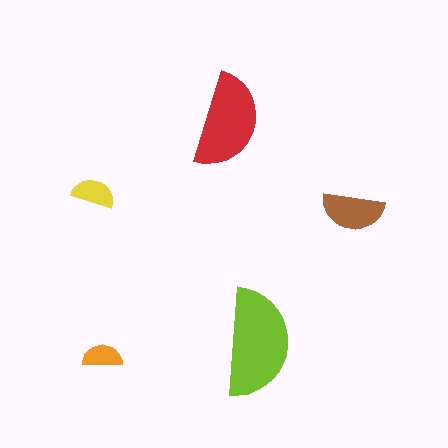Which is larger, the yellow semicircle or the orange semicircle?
The yellow one.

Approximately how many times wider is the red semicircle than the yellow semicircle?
About 2 times wider.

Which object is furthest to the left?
The yellow semicircle is leftmost.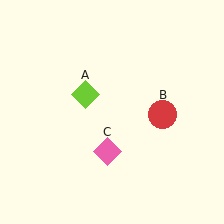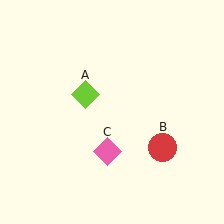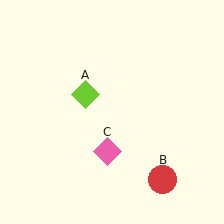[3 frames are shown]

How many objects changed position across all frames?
1 object changed position: red circle (object B).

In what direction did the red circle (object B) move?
The red circle (object B) moved down.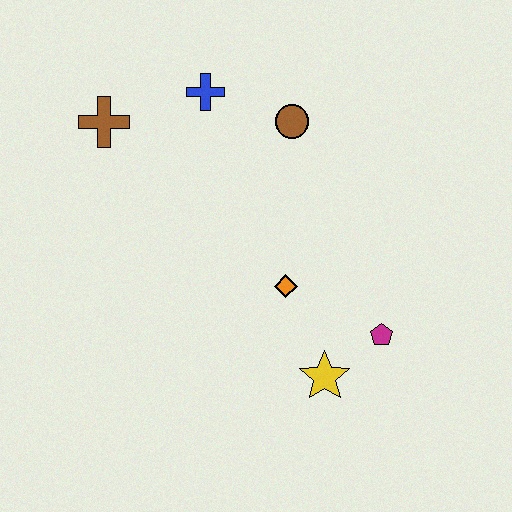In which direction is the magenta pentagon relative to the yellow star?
The magenta pentagon is to the right of the yellow star.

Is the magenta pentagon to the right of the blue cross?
Yes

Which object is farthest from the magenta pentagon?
The brown cross is farthest from the magenta pentagon.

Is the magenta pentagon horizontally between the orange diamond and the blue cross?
No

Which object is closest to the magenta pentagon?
The yellow star is closest to the magenta pentagon.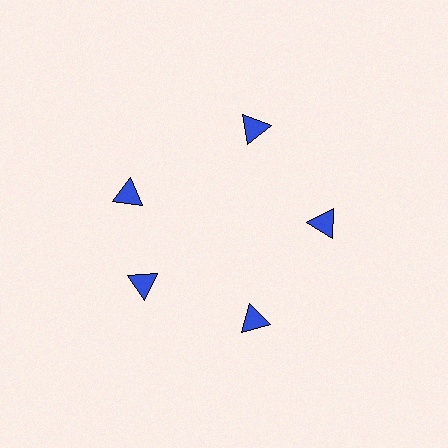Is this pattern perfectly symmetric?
No. The 5 blue triangles are arranged in a ring, but one element near the 10 o'clock position is rotated out of alignment along the ring, breaking the 5-fold rotational symmetry.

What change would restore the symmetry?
The symmetry would be restored by rotating it back into even spacing with its neighbors so that all 5 triangles sit at equal angles and equal distance from the center.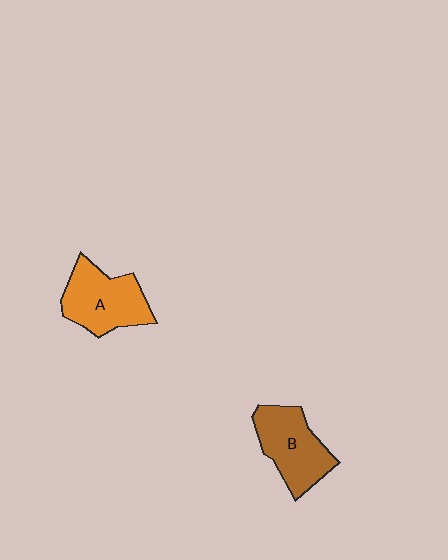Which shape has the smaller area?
Shape B (brown).